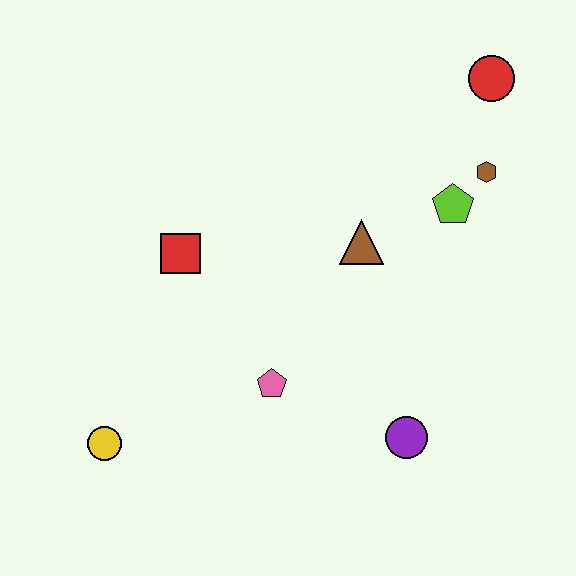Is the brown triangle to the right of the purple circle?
No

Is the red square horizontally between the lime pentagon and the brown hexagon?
No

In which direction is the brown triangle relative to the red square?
The brown triangle is to the right of the red square.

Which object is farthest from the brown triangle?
The yellow circle is farthest from the brown triangle.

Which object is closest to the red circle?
The brown hexagon is closest to the red circle.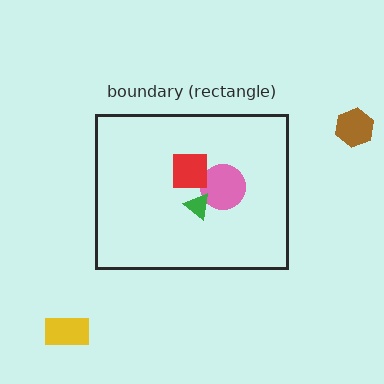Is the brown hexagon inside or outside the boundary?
Outside.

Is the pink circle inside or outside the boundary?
Inside.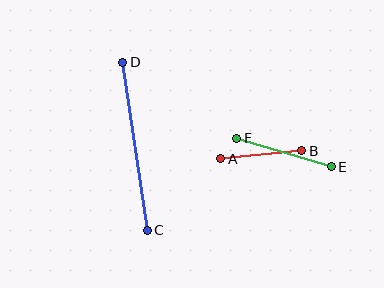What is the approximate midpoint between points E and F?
The midpoint is at approximately (284, 152) pixels.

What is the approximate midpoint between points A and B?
The midpoint is at approximately (261, 155) pixels.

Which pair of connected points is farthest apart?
Points C and D are farthest apart.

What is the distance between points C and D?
The distance is approximately 170 pixels.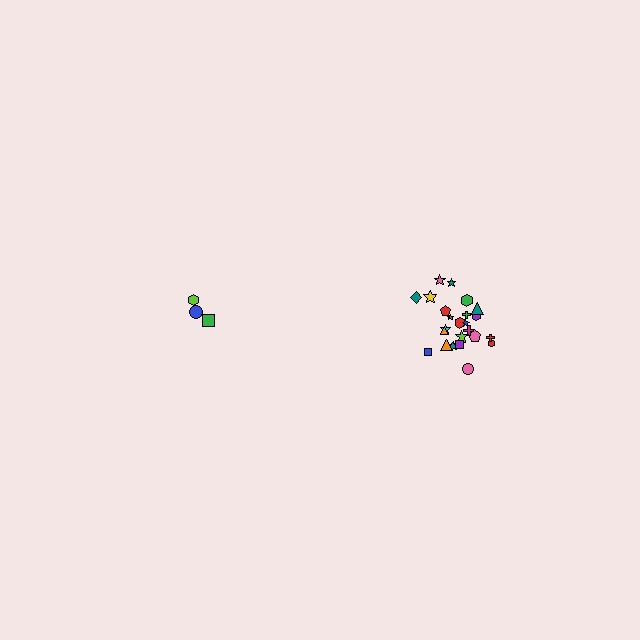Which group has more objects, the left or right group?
The right group.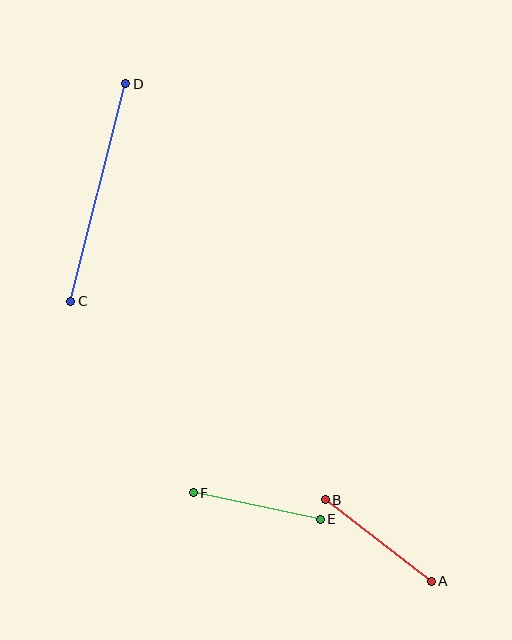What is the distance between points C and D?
The distance is approximately 224 pixels.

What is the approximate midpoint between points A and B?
The midpoint is at approximately (378, 540) pixels.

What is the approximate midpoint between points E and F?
The midpoint is at approximately (257, 506) pixels.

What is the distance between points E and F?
The distance is approximately 129 pixels.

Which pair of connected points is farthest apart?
Points C and D are farthest apart.